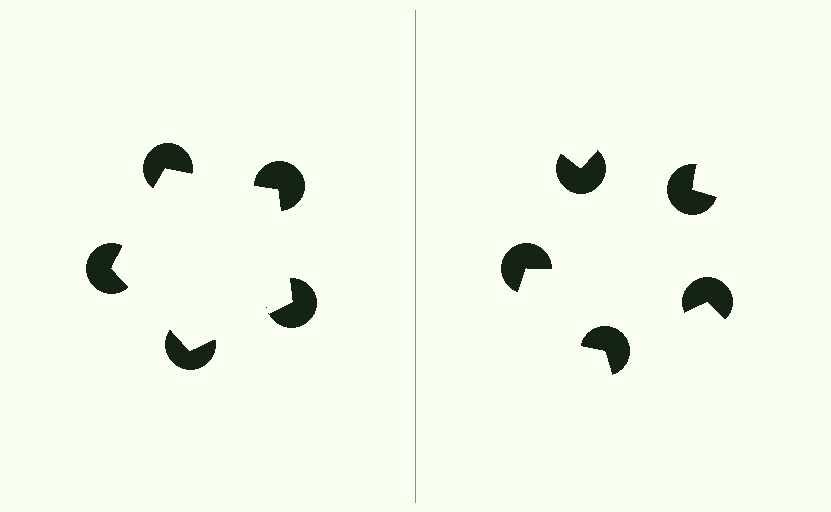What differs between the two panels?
The pac-man discs are positioned identically on both sides; only the wedge orientations differ. On the left they align to a pentagon; on the right they are misaligned.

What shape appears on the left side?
An illusory pentagon.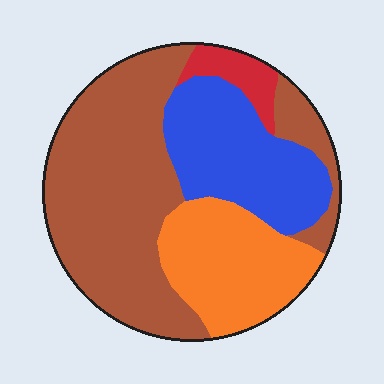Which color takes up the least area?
Red, at roughly 5%.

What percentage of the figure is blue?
Blue takes up about one quarter (1/4) of the figure.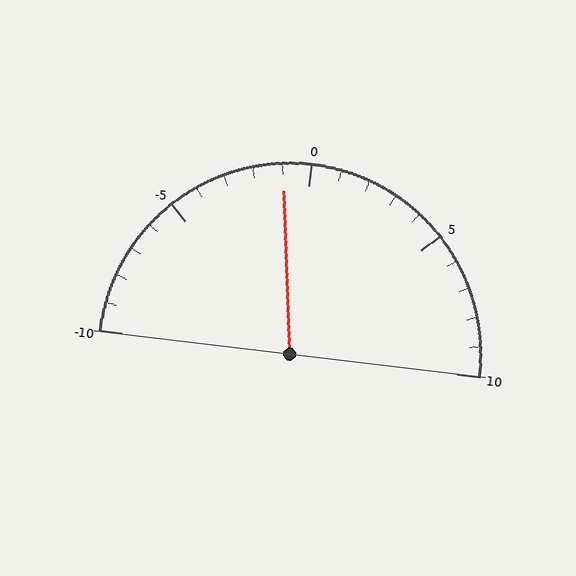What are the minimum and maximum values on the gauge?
The gauge ranges from -10 to 10.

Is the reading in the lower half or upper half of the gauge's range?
The reading is in the lower half of the range (-10 to 10).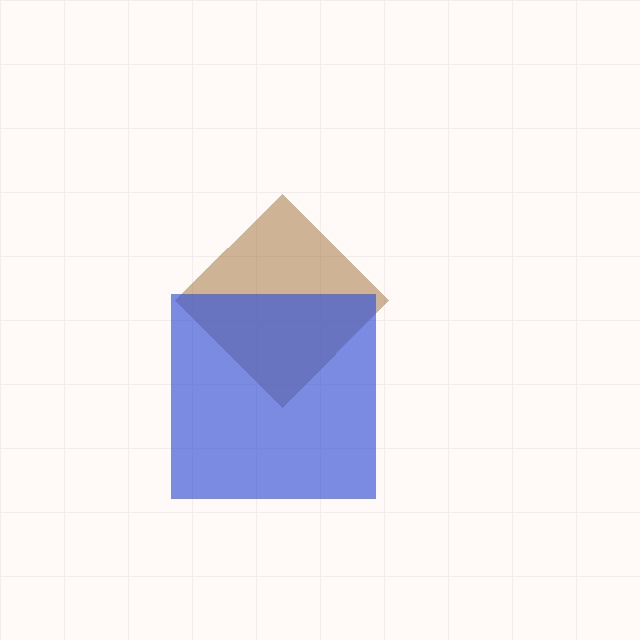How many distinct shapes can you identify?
There are 2 distinct shapes: a brown diamond, a blue square.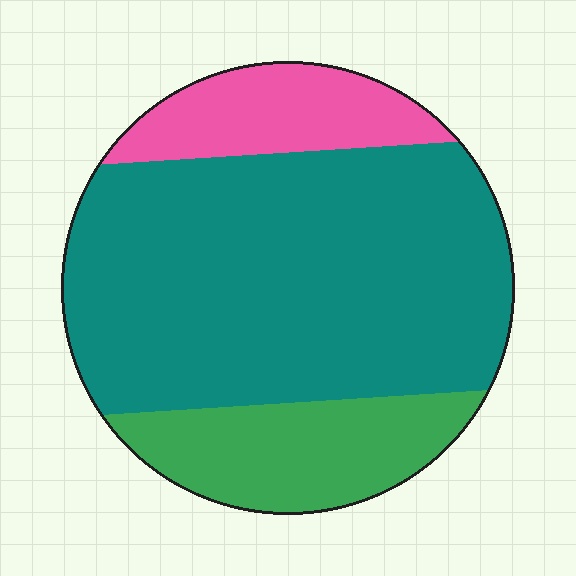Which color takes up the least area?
Pink, at roughly 15%.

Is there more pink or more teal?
Teal.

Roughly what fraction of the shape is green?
Green takes up about one fifth (1/5) of the shape.